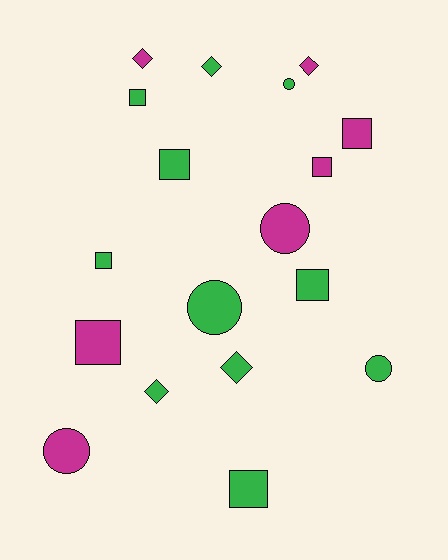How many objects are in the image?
There are 18 objects.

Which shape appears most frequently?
Square, with 8 objects.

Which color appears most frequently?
Green, with 11 objects.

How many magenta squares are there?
There are 3 magenta squares.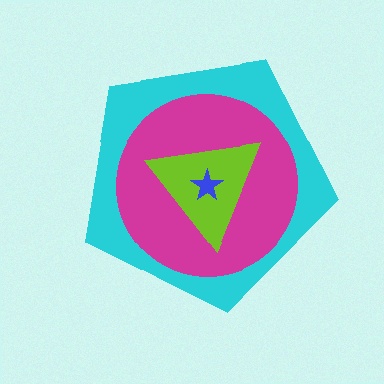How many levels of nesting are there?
4.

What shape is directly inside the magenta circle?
The lime triangle.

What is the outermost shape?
The cyan pentagon.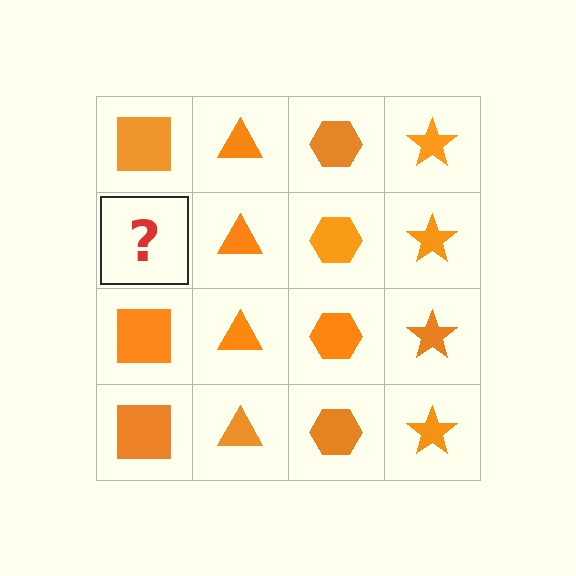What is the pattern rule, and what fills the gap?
The rule is that each column has a consistent shape. The gap should be filled with an orange square.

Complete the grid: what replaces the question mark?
The question mark should be replaced with an orange square.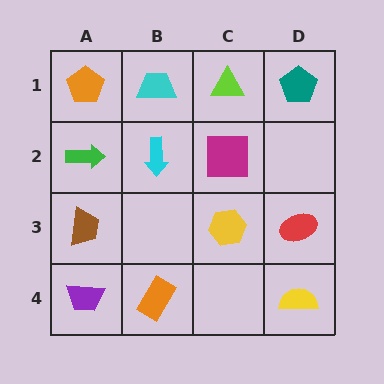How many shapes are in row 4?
3 shapes.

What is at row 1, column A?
An orange pentagon.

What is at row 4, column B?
An orange rectangle.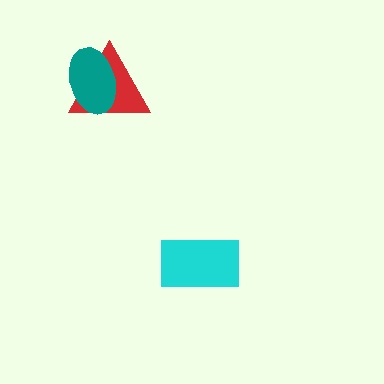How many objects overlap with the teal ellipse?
1 object overlaps with the teal ellipse.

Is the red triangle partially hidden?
Yes, it is partially covered by another shape.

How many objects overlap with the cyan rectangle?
0 objects overlap with the cyan rectangle.